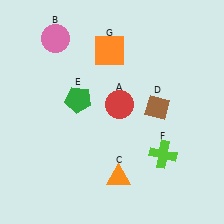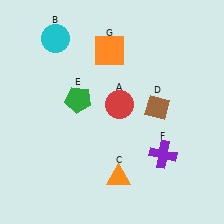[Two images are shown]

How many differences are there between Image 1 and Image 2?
There are 2 differences between the two images.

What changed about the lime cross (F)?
In Image 1, F is lime. In Image 2, it changed to purple.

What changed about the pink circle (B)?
In Image 1, B is pink. In Image 2, it changed to cyan.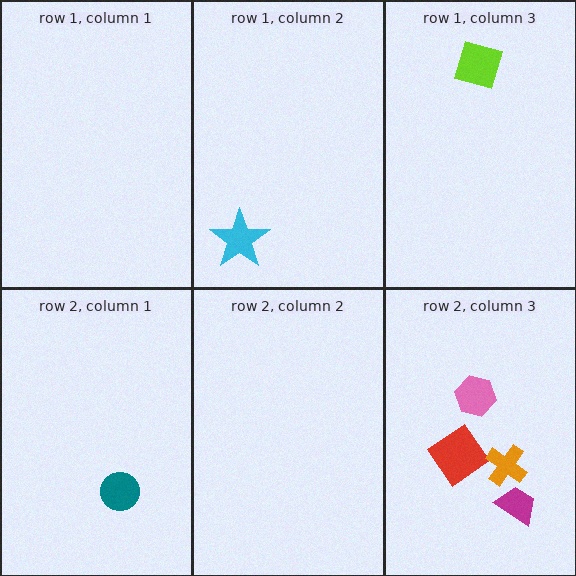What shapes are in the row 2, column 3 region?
The red diamond, the orange cross, the pink hexagon, the magenta trapezoid.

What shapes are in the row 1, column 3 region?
The lime diamond.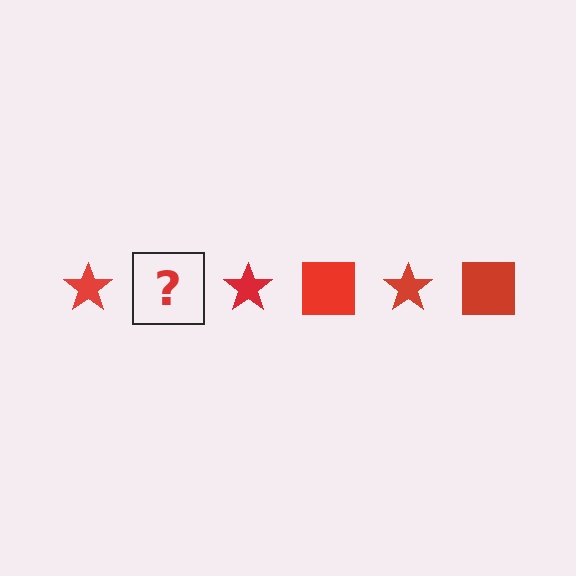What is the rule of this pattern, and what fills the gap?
The rule is that the pattern cycles through star, square shapes in red. The gap should be filled with a red square.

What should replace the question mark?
The question mark should be replaced with a red square.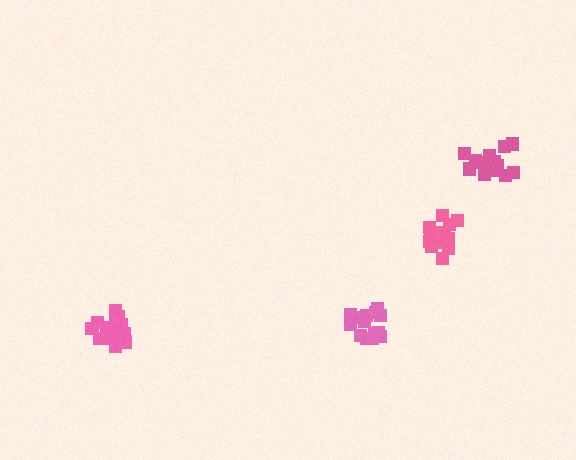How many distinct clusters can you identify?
There are 4 distinct clusters.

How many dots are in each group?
Group 1: 16 dots, Group 2: 18 dots, Group 3: 15 dots, Group 4: 15 dots (64 total).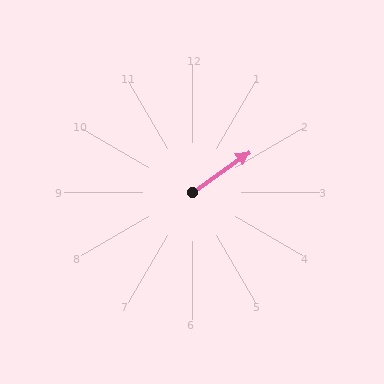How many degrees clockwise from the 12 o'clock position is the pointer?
Approximately 55 degrees.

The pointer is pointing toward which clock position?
Roughly 2 o'clock.